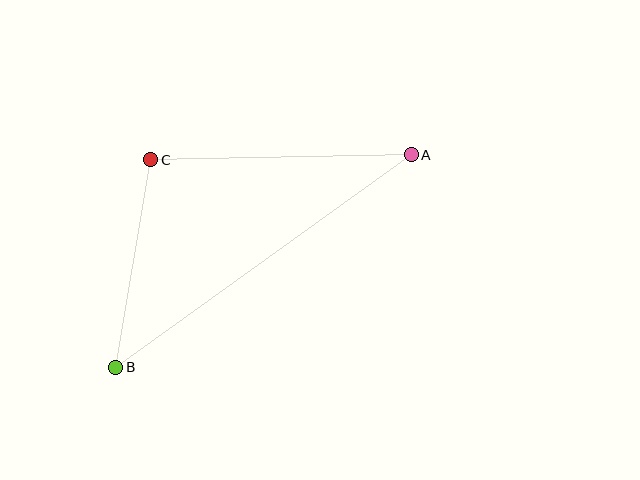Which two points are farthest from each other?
Points A and B are farthest from each other.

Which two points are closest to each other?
Points B and C are closest to each other.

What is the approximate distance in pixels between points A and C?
The distance between A and C is approximately 261 pixels.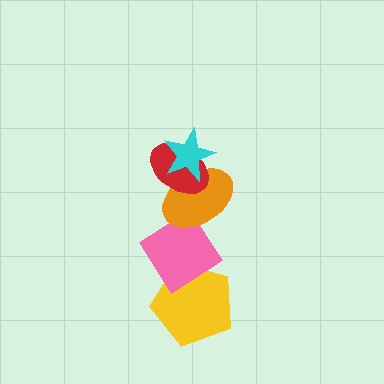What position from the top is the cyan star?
The cyan star is 1st from the top.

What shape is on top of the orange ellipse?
The red ellipse is on top of the orange ellipse.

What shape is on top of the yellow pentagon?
The pink diamond is on top of the yellow pentagon.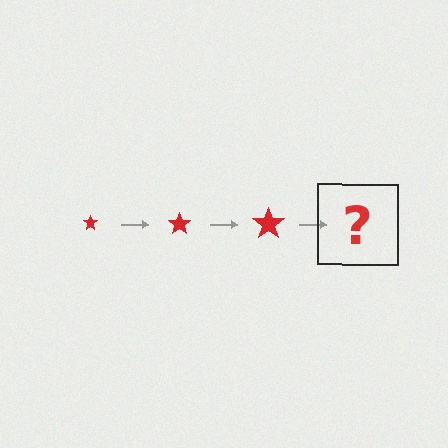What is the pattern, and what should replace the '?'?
The pattern is that the star gets progressively larger each step. The '?' should be a red star, larger than the previous one.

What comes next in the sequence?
The next element should be a red star, larger than the previous one.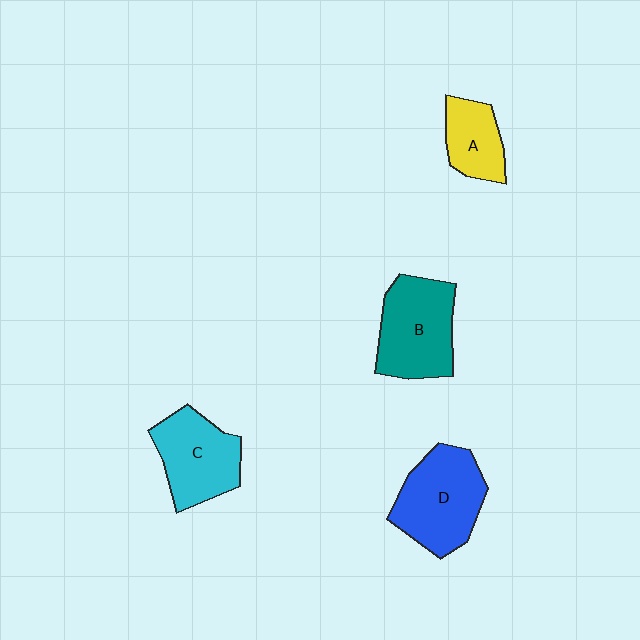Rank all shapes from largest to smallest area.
From largest to smallest: D (blue), B (teal), C (cyan), A (yellow).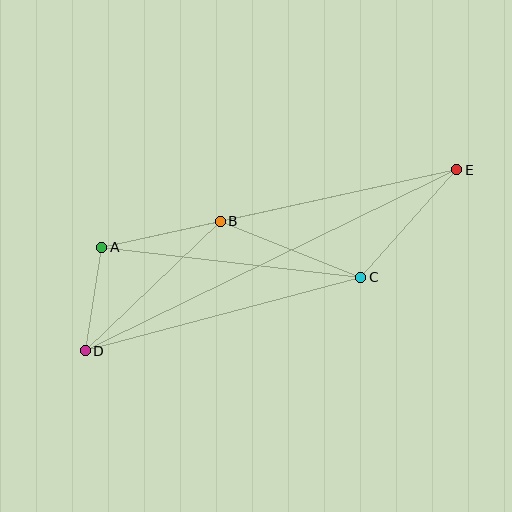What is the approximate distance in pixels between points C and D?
The distance between C and D is approximately 285 pixels.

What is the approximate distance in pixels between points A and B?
The distance between A and B is approximately 122 pixels.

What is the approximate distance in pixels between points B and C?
The distance between B and C is approximately 151 pixels.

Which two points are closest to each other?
Points A and D are closest to each other.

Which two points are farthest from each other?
Points D and E are farthest from each other.